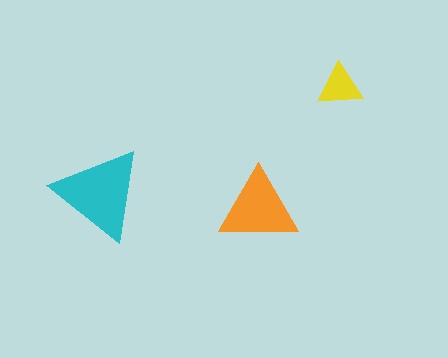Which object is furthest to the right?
The yellow triangle is rightmost.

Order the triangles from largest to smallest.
the cyan one, the orange one, the yellow one.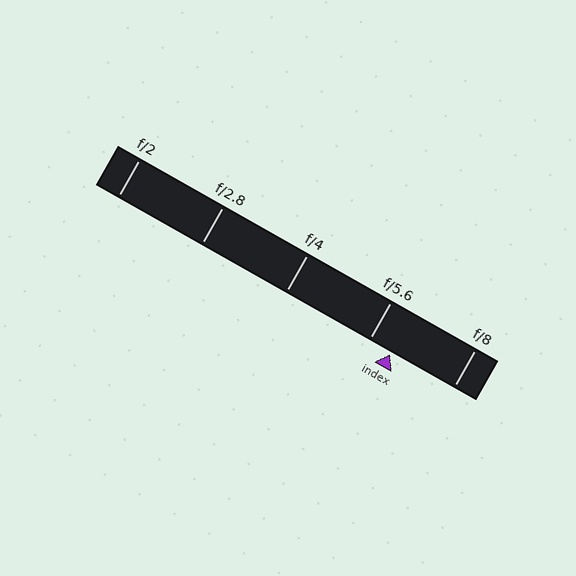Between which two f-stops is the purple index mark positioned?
The index mark is between f/5.6 and f/8.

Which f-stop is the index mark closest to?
The index mark is closest to f/5.6.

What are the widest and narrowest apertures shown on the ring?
The widest aperture shown is f/2 and the narrowest is f/8.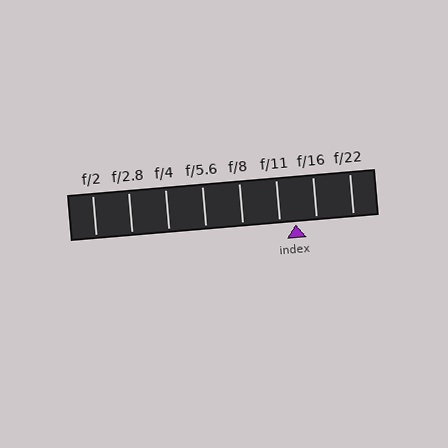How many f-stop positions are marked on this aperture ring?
There are 8 f-stop positions marked.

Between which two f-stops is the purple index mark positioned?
The index mark is between f/11 and f/16.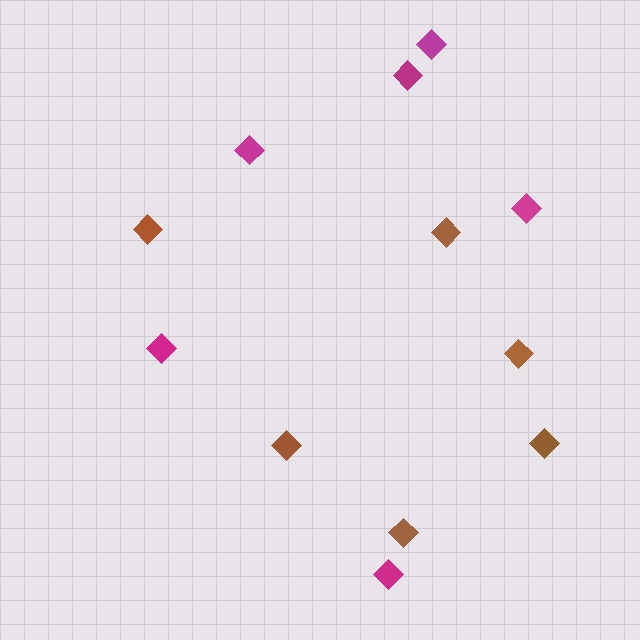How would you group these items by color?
There are 2 groups: one group of magenta diamonds (6) and one group of brown diamonds (6).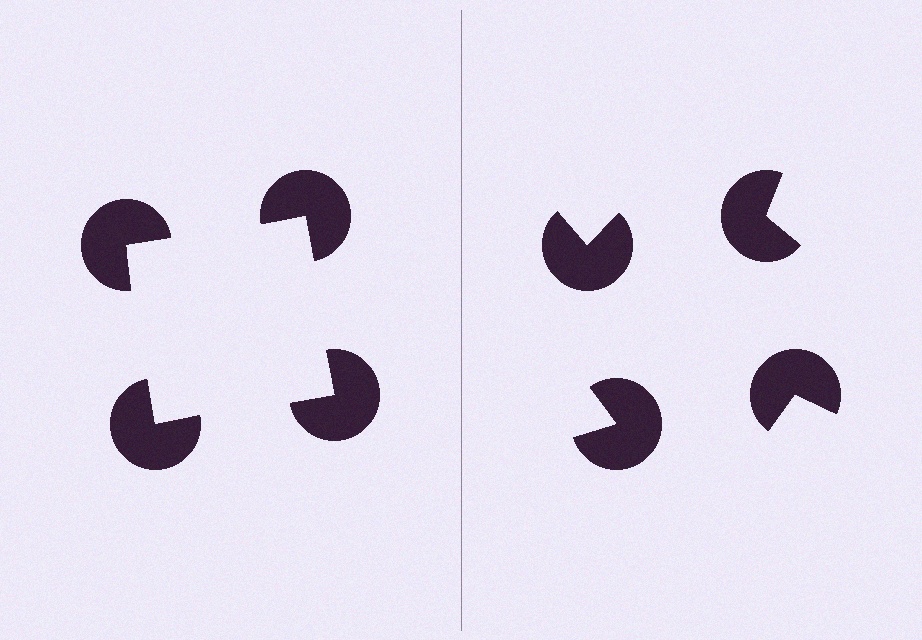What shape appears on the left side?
An illusory square.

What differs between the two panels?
The pac-man discs are positioned identically on both sides; only the wedge orientations differ. On the left they align to a square; on the right they are misaligned.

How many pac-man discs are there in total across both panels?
8 — 4 on each side.